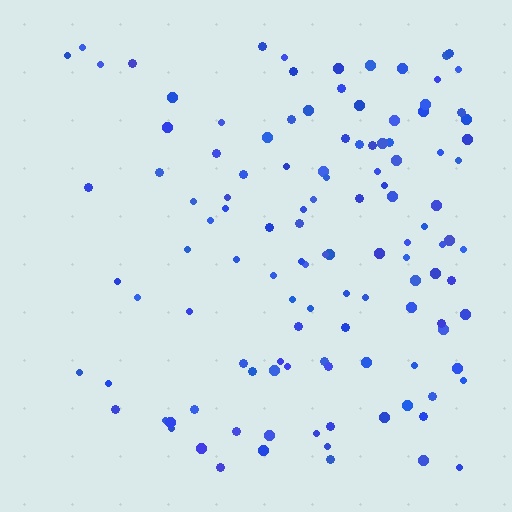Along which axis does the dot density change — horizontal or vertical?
Horizontal.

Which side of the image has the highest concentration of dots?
The right.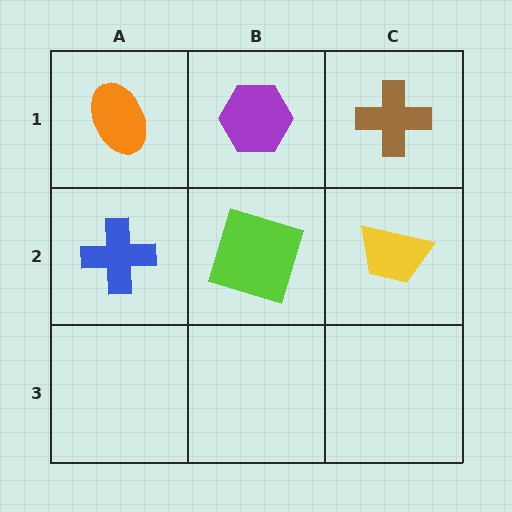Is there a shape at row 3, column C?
No, that cell is empty.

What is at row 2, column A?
A blue cross.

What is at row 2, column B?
A lime square.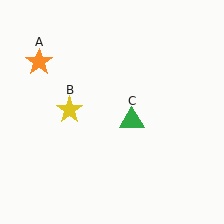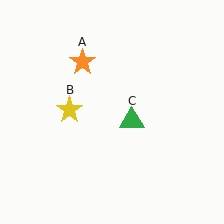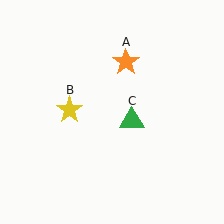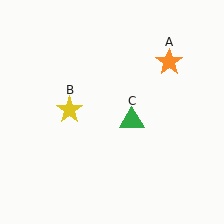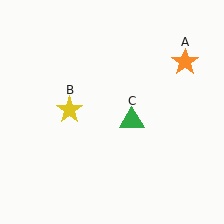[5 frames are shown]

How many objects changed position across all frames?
1 object changed position: orange star (object A).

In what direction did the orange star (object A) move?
The orange star (object A) moved right.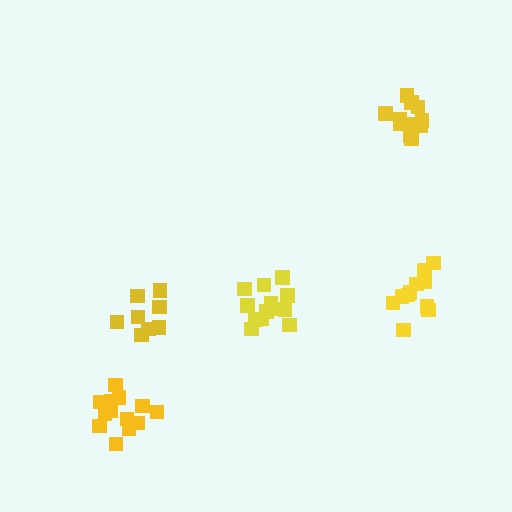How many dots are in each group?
Group 1: 13 dots, Group 2: 13 dots, Group 3: 11 dots, Group 4: 8 dots, Group 5: 12 dots (57 total).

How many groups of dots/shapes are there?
There are 5 groups.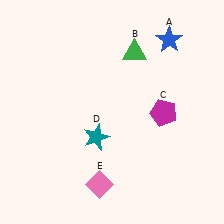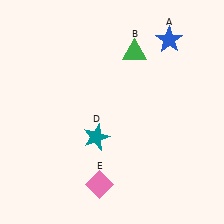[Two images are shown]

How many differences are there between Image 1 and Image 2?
There is 1 difference between the two images.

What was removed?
The magenta pentagon (C) was removed in Image 2.